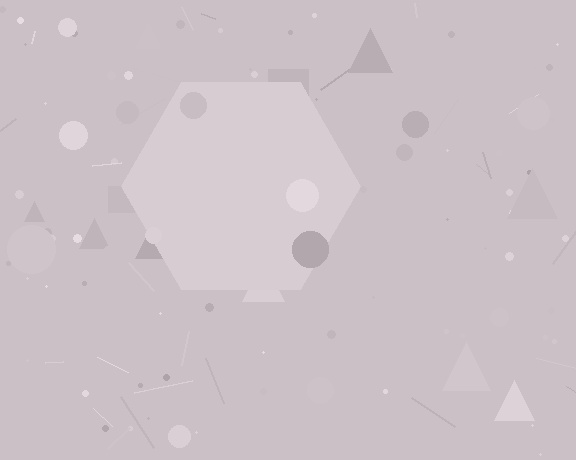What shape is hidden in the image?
A hexagon is hidden in the image.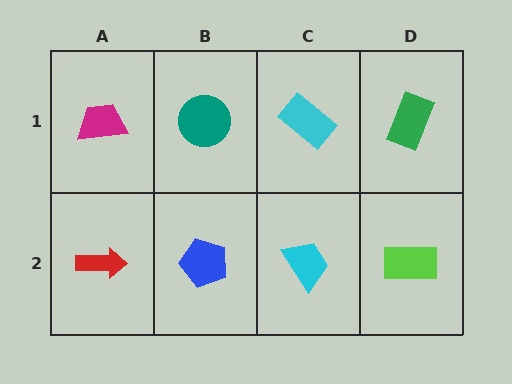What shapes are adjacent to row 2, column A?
A magenta trapezoid (row 1, column A), a blue pentagon (row 2, column B).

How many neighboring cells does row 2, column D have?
2.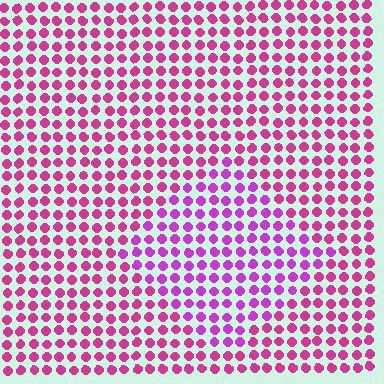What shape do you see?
I see a diamond.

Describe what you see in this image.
The image is filled with small magenta elements in a uniform arrangement. A diamond-shaped region is visible where the elements are tinted to a slightly different hue, forming a subtle color boundary.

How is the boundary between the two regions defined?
The boundary is defined purely by a slight shift in hue (about 27 degrees). Spacing, size, and orientation are identical on both sides.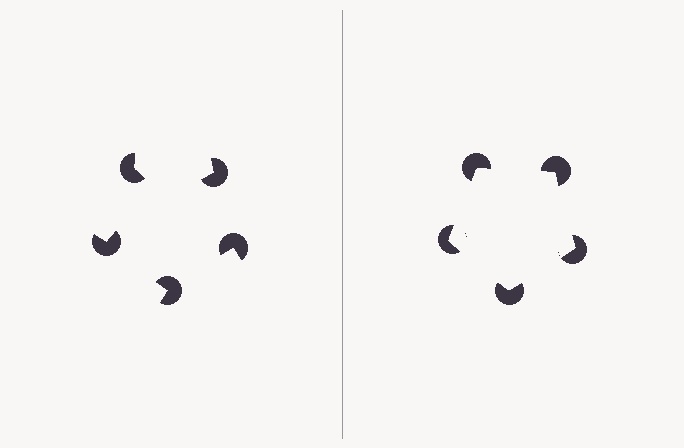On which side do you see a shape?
An illusory pentagon appears on the right side. On the left side the wedge cuts are rotated, so no coherent shape forms.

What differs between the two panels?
The pac-man discs are positioned identically on both sides; only the wedge orientations differ. On the right they align to a pentagon; on the left they are misaligned.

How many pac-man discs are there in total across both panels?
10 — 5 on each side.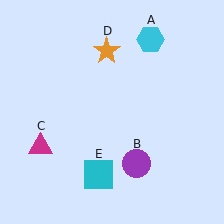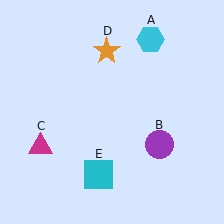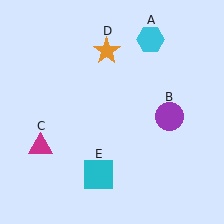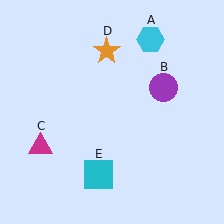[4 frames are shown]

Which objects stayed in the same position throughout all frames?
Cyan hexagon (object A) and magenta triangle (object C) and orange star (object D) and cyan square (object E) remained stationary.